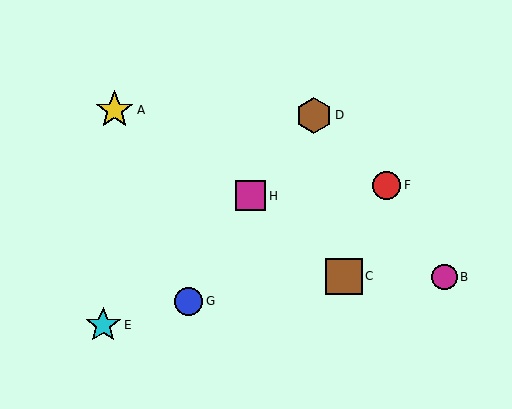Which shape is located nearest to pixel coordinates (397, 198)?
The red circle (labeled F) at (387, 185) is nearest to that location.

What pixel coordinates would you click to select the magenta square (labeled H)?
Click at (251, 196) to select the magenta square H.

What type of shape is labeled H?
Shape H is a magenta square.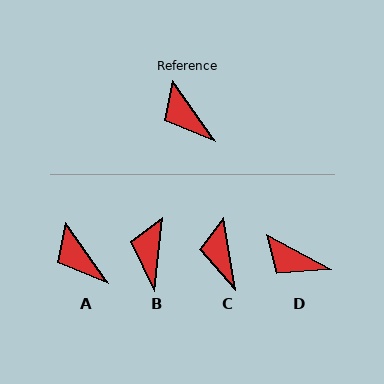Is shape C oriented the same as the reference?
No, it is off by about 26 degrees.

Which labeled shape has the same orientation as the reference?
A.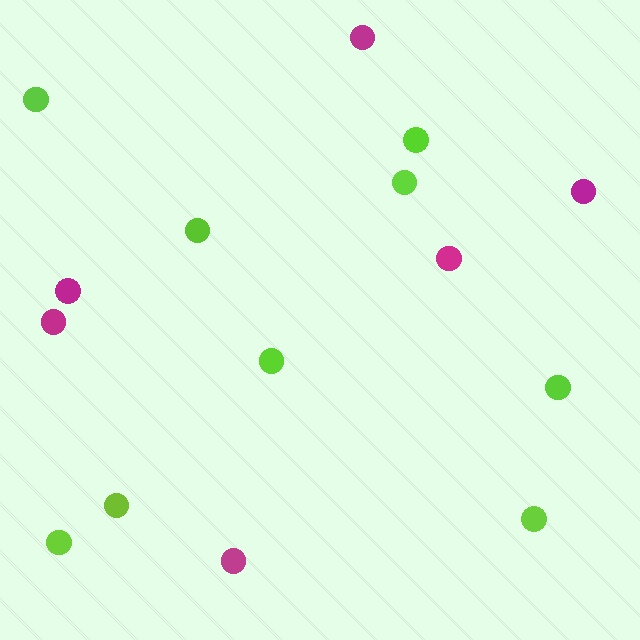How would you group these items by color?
There are 2 groups: one group of magenta circles (6) and one group of lime circles (9).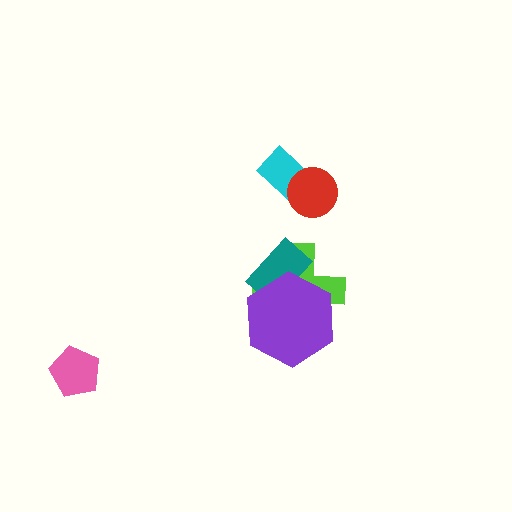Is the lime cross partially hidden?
Yes, it is partially covered by another shape.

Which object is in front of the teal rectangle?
The purple hexagon is in front of the teal rectangle.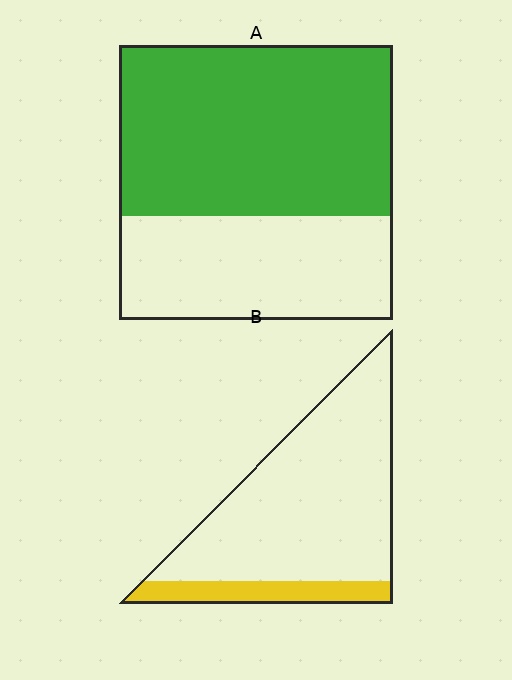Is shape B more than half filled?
No.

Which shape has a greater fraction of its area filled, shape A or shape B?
Shape A.